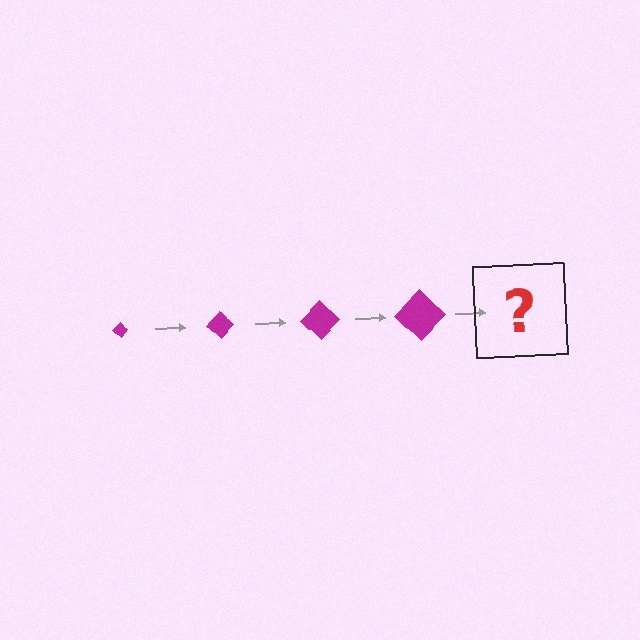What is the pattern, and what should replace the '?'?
The pattern is that the diamond gets progressively larger each step. The '?' should be a magenta diamond, larger than the previous one.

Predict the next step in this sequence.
The next step is a magenta diamond, larger than the previous one.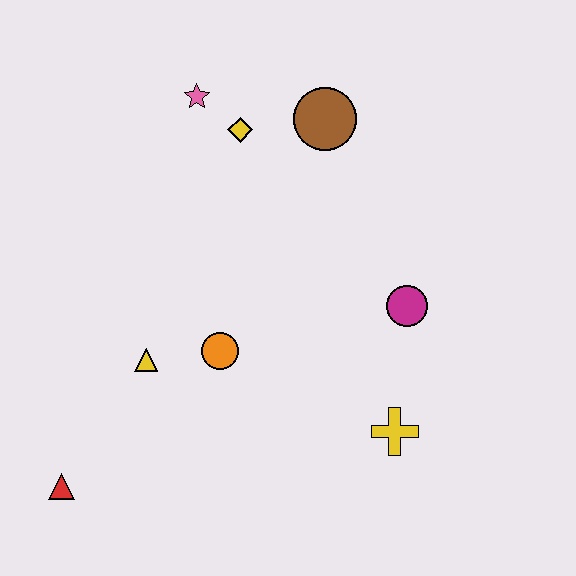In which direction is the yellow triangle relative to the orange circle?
The yellow triangle is to the left of the orange circle.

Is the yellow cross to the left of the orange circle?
No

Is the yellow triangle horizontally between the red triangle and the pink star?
Yes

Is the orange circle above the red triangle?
Yes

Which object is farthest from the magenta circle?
The red triangle is farthest from the magenta circle.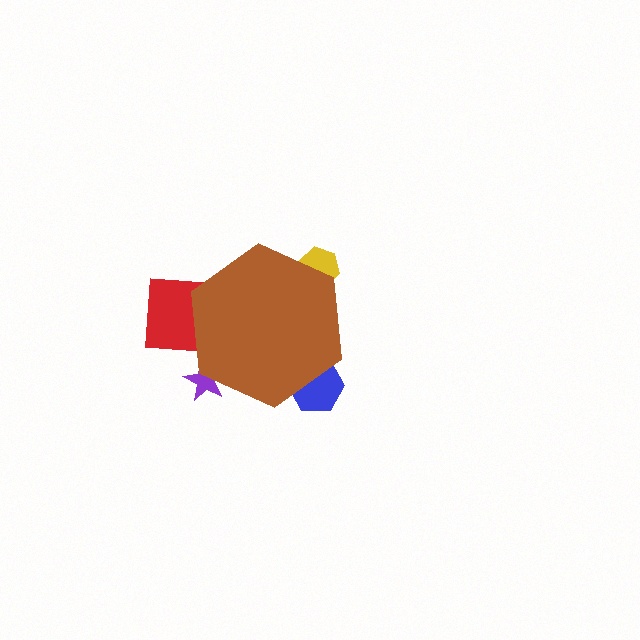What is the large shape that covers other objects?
A brown hexagon.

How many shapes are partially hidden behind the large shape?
5 shapes are partially hidden.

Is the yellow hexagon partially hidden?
Yes, the yellow hexagon is partially hidden behind the brown hexagon.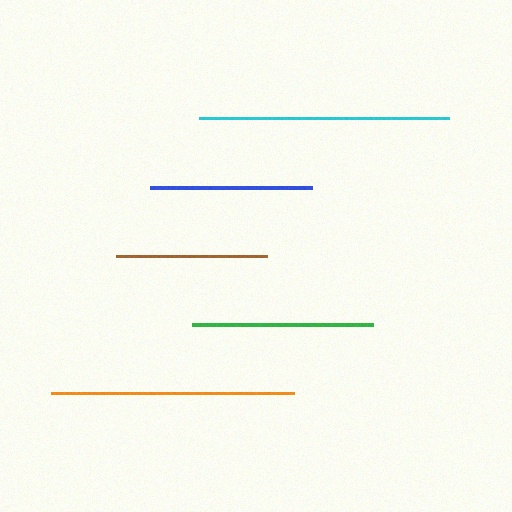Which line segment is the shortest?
The brown line is the shortest at approximately 151 pixels.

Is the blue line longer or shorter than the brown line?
The blue line is longer than the brown line.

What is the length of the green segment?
The green segment is approximately 181 pixels long.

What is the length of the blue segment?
The blue segment is approximately 162 pixels long.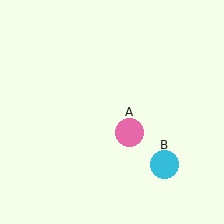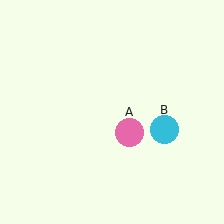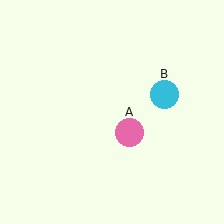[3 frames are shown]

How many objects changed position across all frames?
1 object changed position: cyan circle (object B).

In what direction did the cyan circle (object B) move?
The cyan circle (object B) moved up.